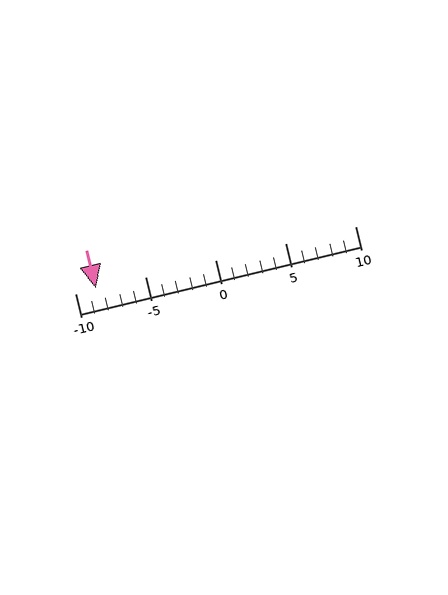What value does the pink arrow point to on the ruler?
The pink arrow points to approximately -8.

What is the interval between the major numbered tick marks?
The major tick marks are spaced 5 units apart.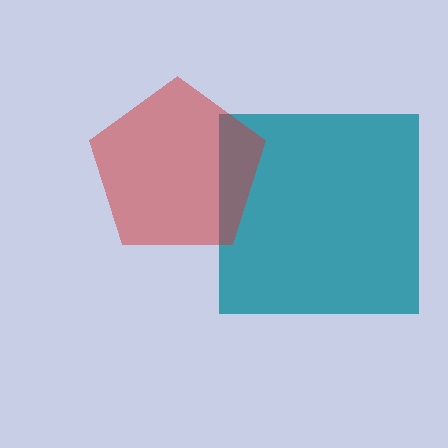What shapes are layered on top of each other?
The layered shapes are: a teal square, a red pentagon.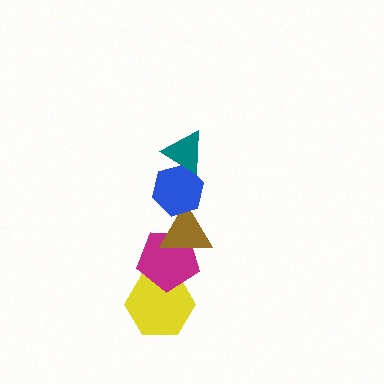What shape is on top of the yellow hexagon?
The magenta pentagon is on top of the yellow hexagon.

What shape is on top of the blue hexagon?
The teal triangle is on top of the blue hexagon.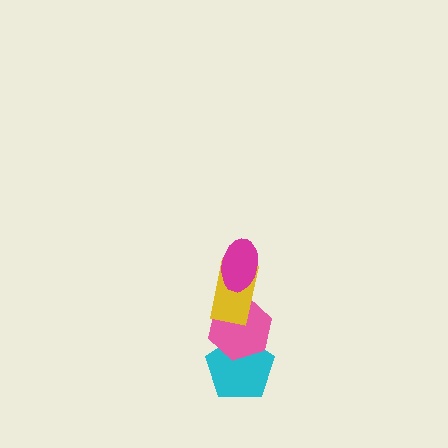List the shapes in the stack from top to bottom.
From top to bottom: the magenta ellipse, the yellow rectangle, the pink hexagon, the cyan pentagon.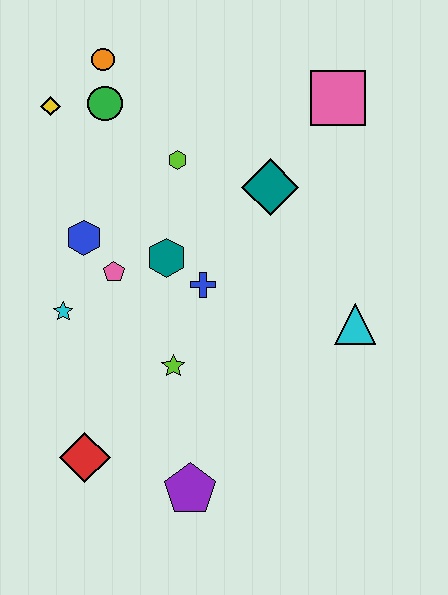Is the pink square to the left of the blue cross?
No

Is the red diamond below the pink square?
Yes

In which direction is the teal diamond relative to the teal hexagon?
The teal diamond is to the right of the teal hexagon.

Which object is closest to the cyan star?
The pink pentagon is closest to the cyan star.